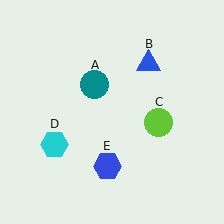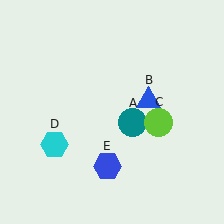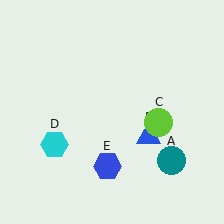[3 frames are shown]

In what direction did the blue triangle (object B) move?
The blue triangle (object B) moved down.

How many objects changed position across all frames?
2 objects changed position: teal circle (object A), blue triangle (object B).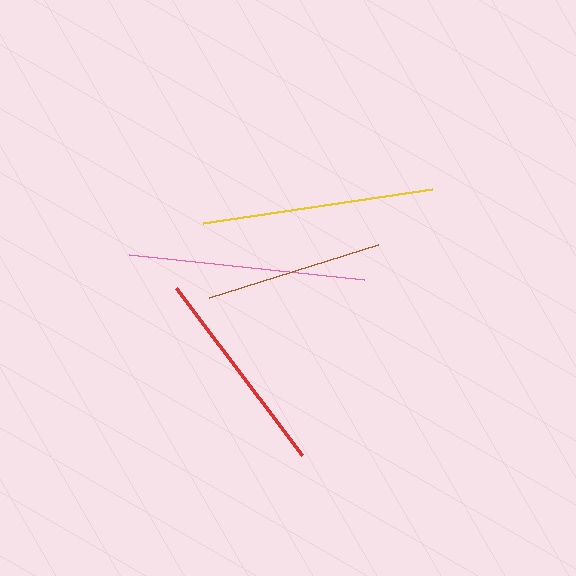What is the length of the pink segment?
The pink segment is approximately 236 pixels long.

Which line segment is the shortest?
The brown line is the shortest at approximately 178 pixels.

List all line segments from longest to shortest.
From longest to shortest: pink, yellow, red, brown.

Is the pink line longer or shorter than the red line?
The pink line is longer than the red line.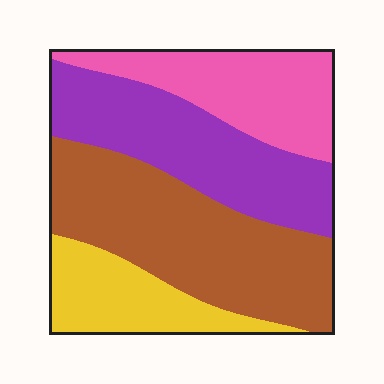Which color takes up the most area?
Brown, at roughly 35%.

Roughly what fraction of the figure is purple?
Purple takes up between a sixth and a third of the figure.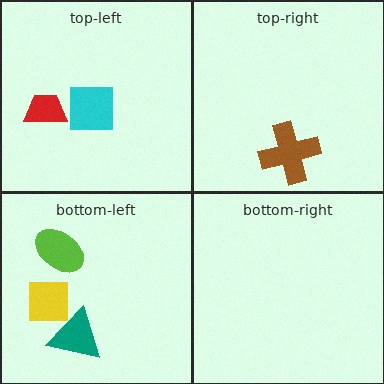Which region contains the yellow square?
The bottom-left region.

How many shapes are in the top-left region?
2.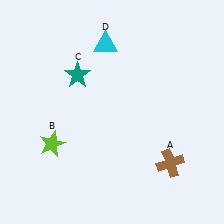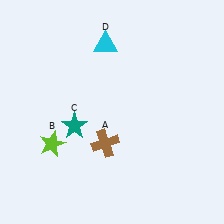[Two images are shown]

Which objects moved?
The objects that moved are: the brown cross (A), the teal star (C).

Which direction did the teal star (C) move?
The teal star (C) moved down.